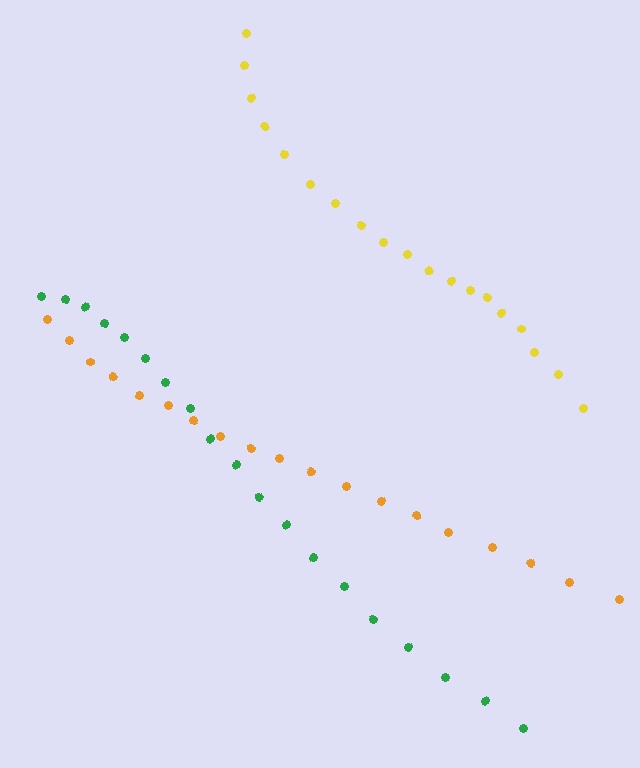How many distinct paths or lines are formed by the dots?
There are 3 distinct paths.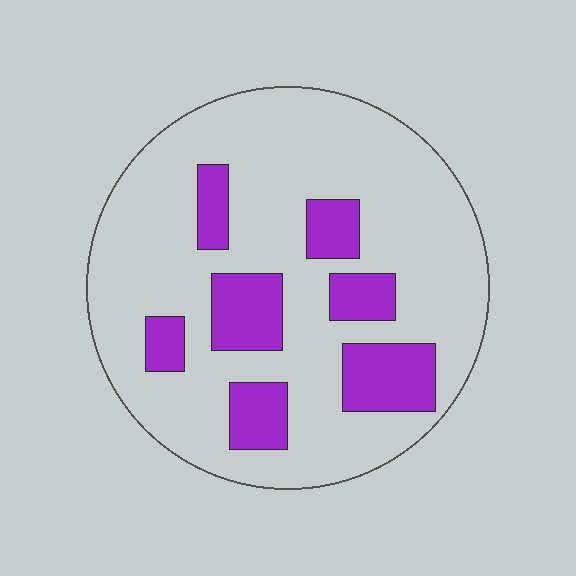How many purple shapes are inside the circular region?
7.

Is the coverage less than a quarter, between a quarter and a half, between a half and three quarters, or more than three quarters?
Less than a quarter.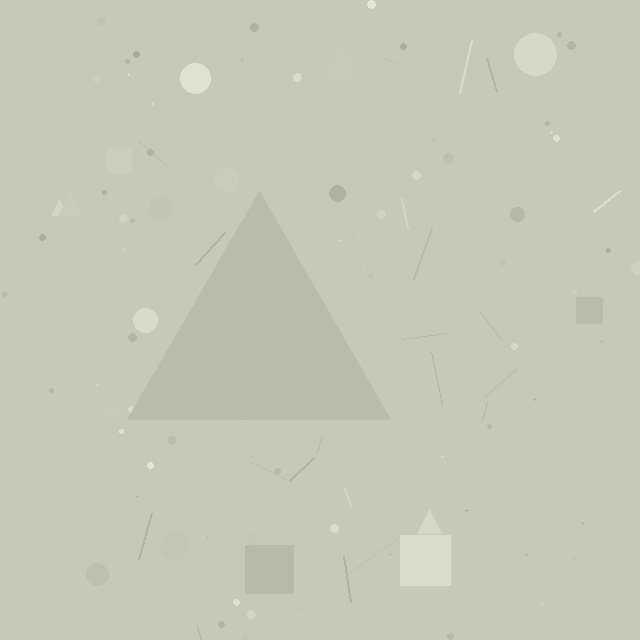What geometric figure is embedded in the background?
A triangle is embedded in the background.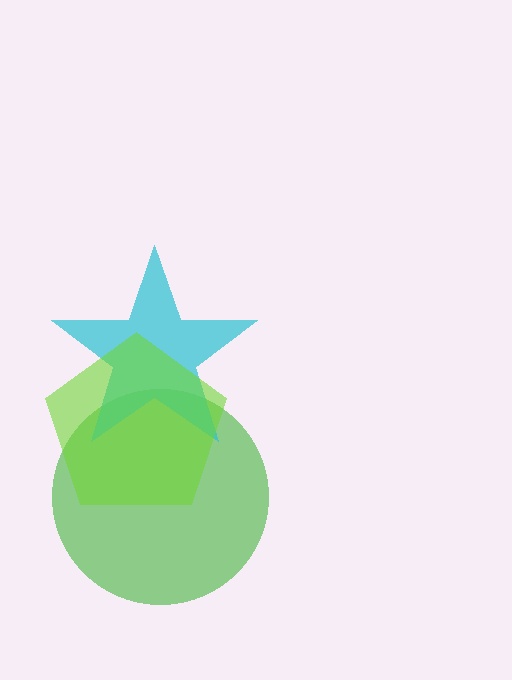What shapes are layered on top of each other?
The layered shapes are: a green circle, a cyan star, a lime pentagon.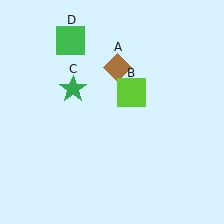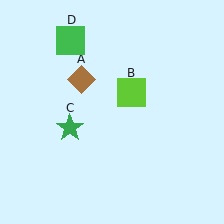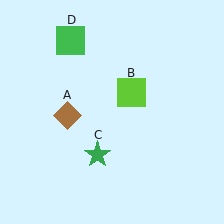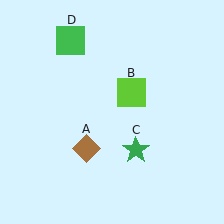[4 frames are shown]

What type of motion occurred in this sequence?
The brown diamond (object A), green star (object C) rotated counterclockwise around the center of the scene.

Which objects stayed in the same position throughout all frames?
Lime square (object B) and green square (object D) remained stationary.